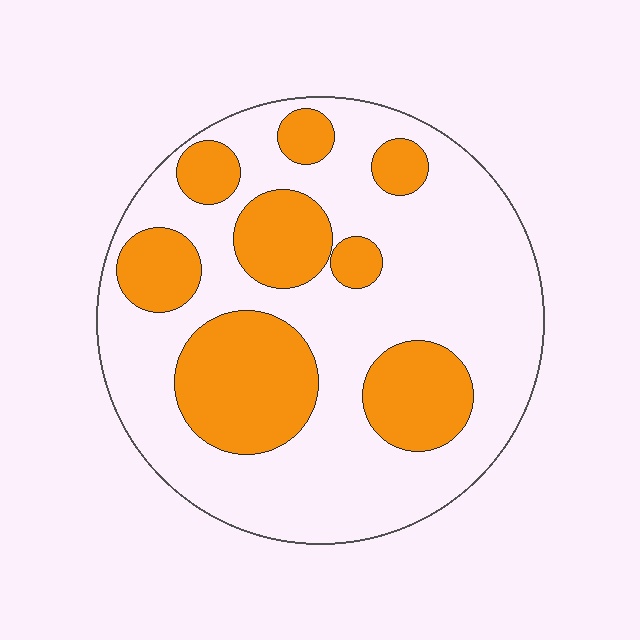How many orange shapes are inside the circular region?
8.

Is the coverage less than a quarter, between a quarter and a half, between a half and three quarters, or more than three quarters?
Between a quarter and a half.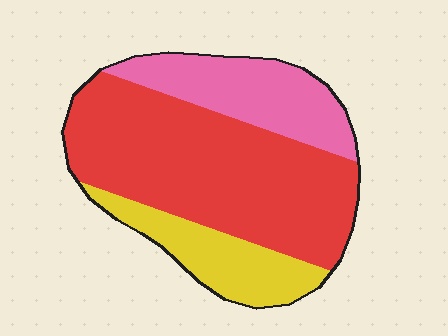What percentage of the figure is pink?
Pink covers roughly 25% of the figure.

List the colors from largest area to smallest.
From largest to smallest: red, pink, yellow.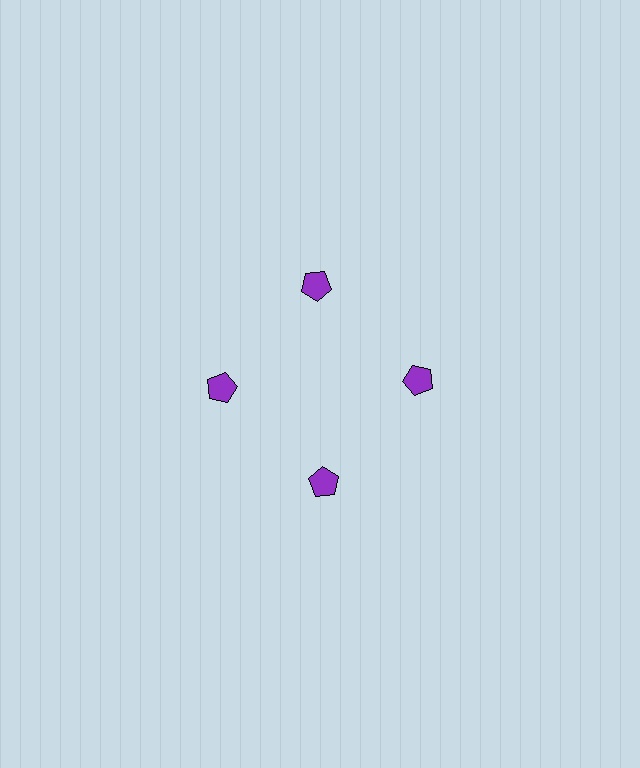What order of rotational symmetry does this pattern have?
This pattern has 4-fold rotational symmetry.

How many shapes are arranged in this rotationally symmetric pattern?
There are 4 shapes, arranged in 4 groups of 1.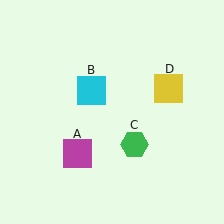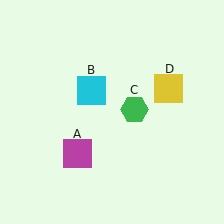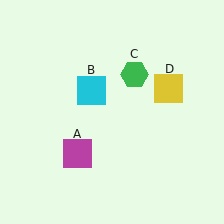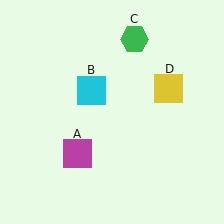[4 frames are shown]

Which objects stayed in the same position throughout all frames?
Magenta square (object A) and cyan square (object B) and yellow square (object D) remained stationary.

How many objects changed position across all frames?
1 object changed position: green hexagon (object C).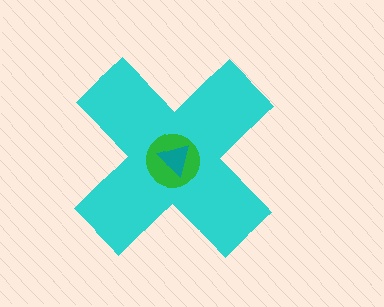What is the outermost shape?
The cyan cross.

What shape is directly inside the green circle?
The teal triangle.